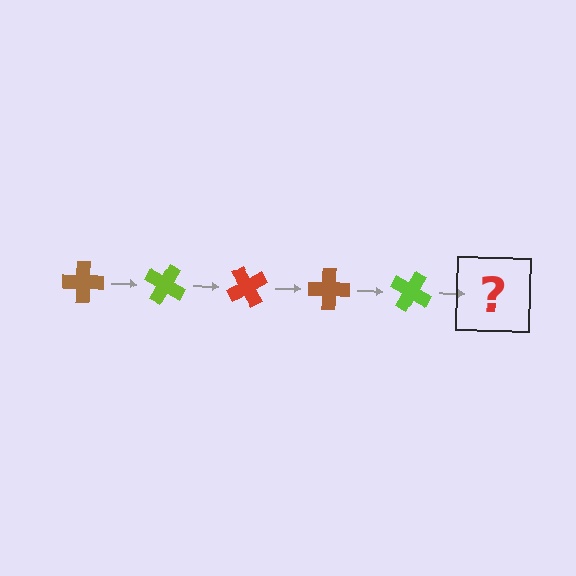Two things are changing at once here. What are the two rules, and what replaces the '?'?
The two rules are that it rotates 30 degrees each step and the color cycles through brown, lime, and red. The '?' should be a red cross, rotated 150 degrees from the start.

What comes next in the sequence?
The next element should be a red cross, rotated 150 degrees from the start.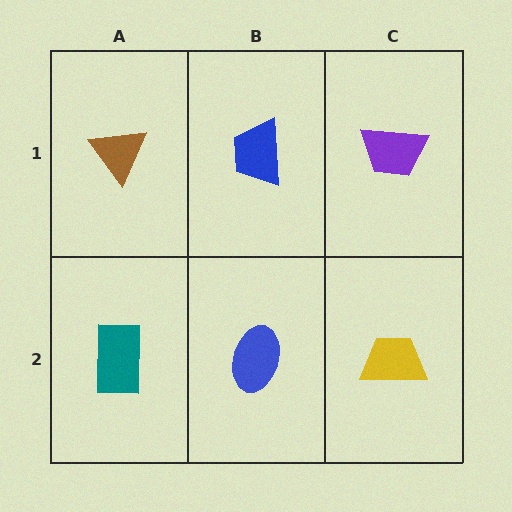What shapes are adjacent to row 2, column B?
A blue trapezoid (row 1, column B), a teal rectangle (row 2, column A), a yellow trapezoid (row 2, column C).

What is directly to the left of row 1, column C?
A blue trapezoid.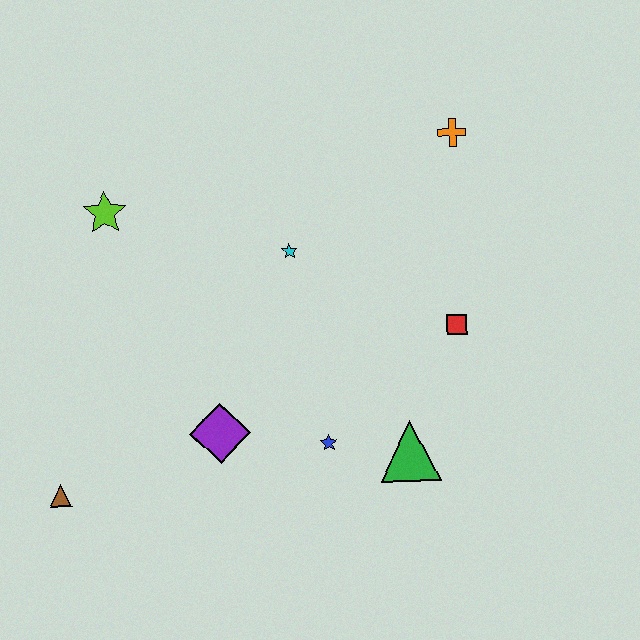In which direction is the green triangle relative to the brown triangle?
The green triangle is to the right of the brown triangle.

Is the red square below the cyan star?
Yes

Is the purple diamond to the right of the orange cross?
No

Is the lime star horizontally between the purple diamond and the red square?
No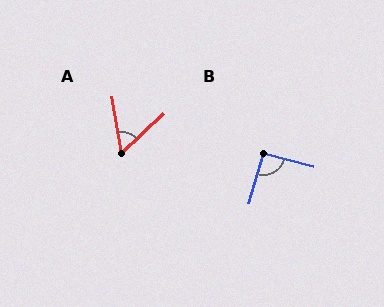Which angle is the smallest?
A, at approximately 56 degrees.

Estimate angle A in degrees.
Approximately 56 degrees.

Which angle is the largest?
B, at approximately 92 degrees.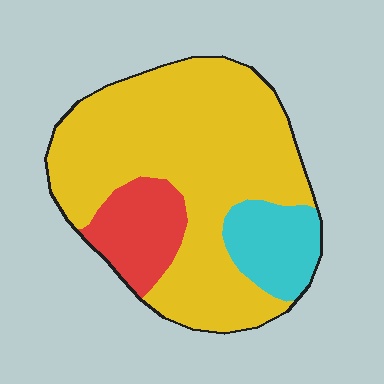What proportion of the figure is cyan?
Cyan covers 14% of the figure.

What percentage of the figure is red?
Red covers 15% of the figure.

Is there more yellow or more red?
Yellow.